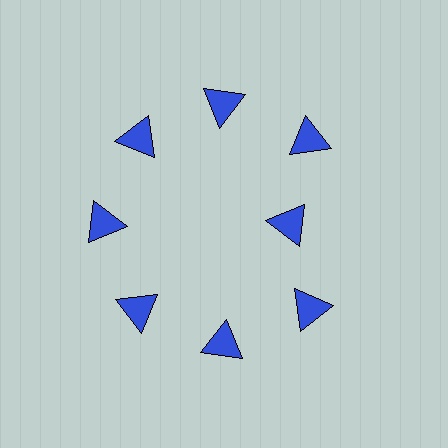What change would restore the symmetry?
The symmetry would be restored by moving it outward, back onto the ring so that all 8 triangles sit at equal angles and equal distance from the center.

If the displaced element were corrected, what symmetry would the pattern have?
It would have 8-fold rotational symmetry — the pattern would map onto itself every 45 degrees.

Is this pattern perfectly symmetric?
No. The 8 blue triangles are arranged in a ring, but one element near the 3 o'clock position is pulled inward toward the center, breaking the 8-fold rotational symmetry.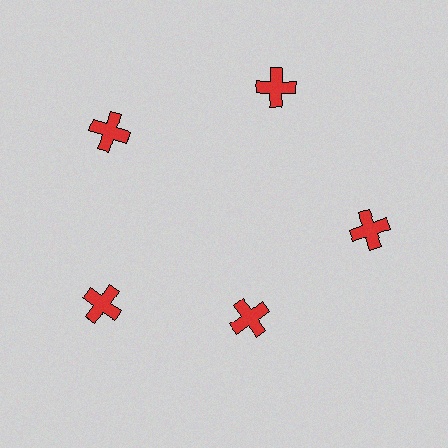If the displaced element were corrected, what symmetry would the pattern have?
It would have 5-fold rotational symmetry — the pattern would map onto itself every 72 degrees.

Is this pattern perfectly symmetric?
No. The 5 red crosses are arranged in a ring, but one element near the 5 o'clock position is pulled inward toward the center, breaking the 5-fold rotational symmetry.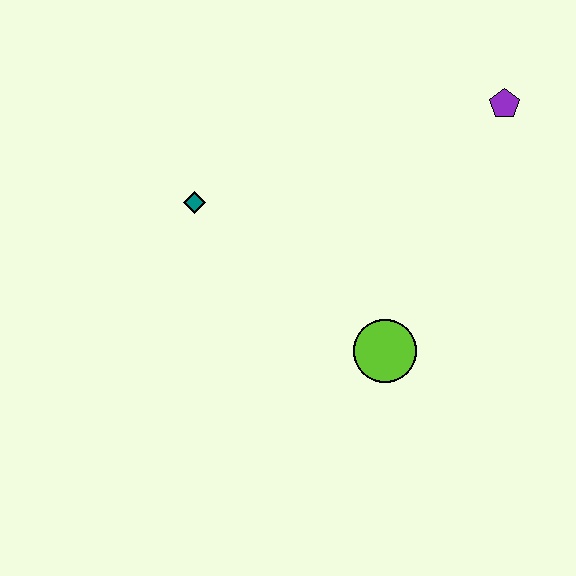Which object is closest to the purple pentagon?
The lime circle is closest to the purple pentagon.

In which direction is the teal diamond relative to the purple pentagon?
The teal diamond is to the left of the purple pentagon.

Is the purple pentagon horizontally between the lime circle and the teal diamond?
No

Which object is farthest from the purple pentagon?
The teal diamond is farthest from the purple pentagon.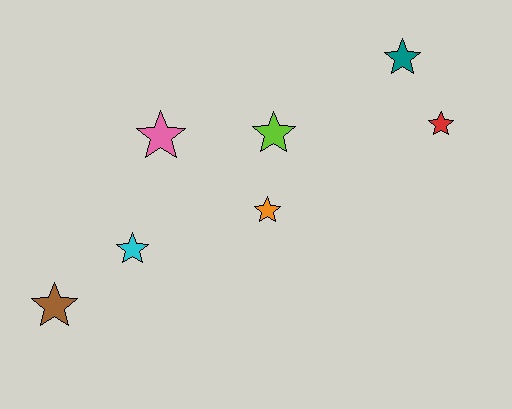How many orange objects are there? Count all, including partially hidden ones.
There is 1 orange object.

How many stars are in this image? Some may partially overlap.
There are 7 stars.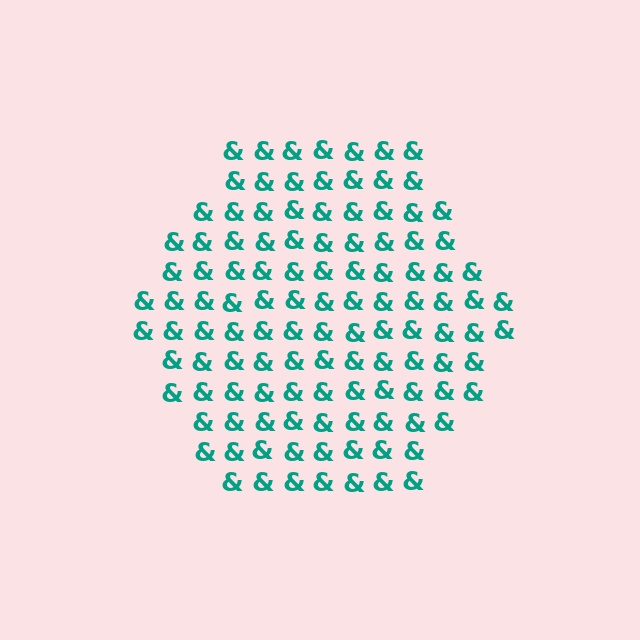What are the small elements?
The small elements are ampersands.